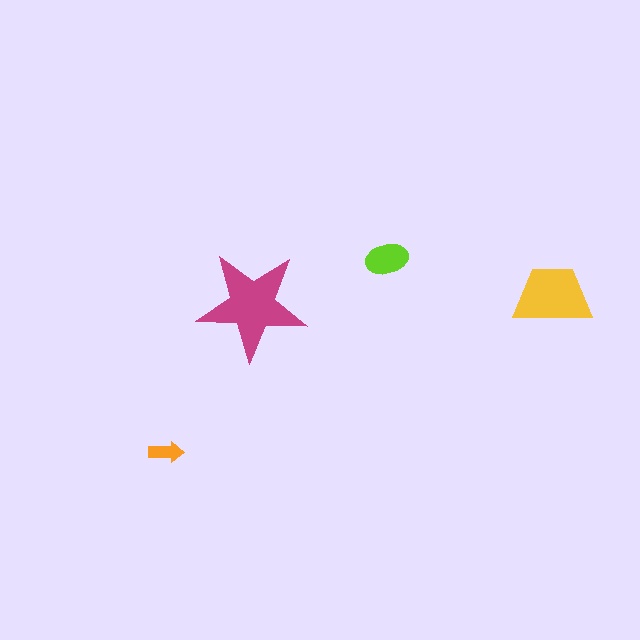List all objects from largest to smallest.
The magenta star, the yellow trapezoid, the lime ellipse, the orange arrow.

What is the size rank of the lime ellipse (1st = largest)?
3rd.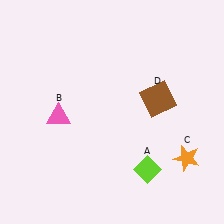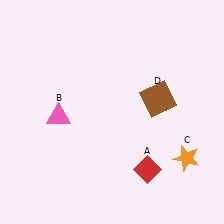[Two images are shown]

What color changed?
The diamond (A) changed from lime in Image 1 to red in Image 2.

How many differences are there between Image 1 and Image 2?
There is 1 difference between the two images.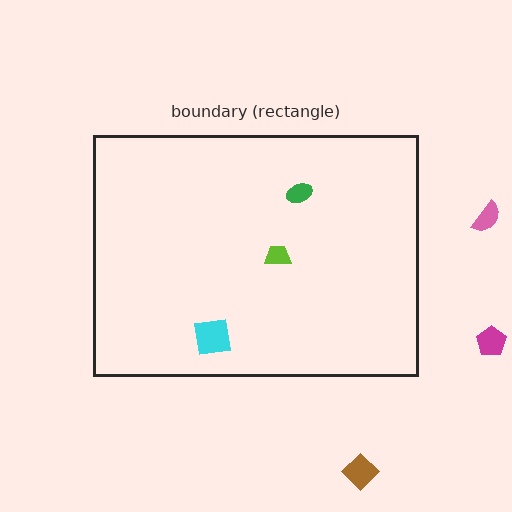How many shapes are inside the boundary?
3 inside, 3 outside.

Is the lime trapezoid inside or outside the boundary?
Inside.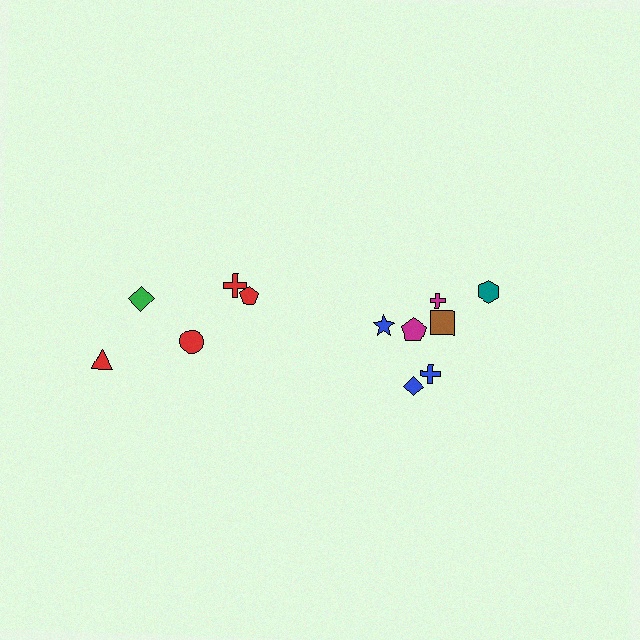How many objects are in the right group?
There are 7 objects.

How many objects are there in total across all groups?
There are 12 objects.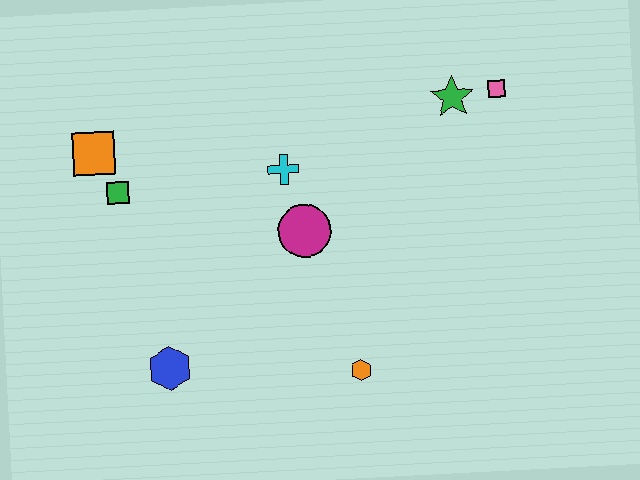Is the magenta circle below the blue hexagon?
No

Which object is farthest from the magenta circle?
The pink square is farthest from the magenta circle.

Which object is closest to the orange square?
The green square is closest to the orange square.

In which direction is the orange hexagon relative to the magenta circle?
The orange hexagon is below the magenta circle.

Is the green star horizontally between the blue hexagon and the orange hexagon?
No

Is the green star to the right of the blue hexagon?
Yes